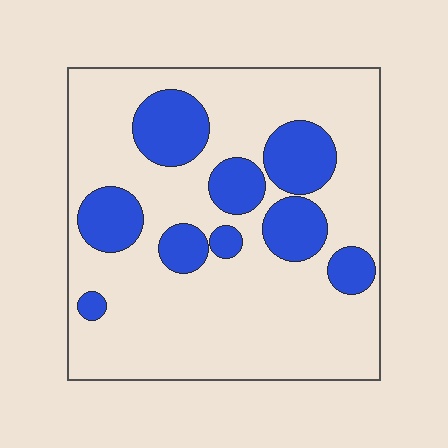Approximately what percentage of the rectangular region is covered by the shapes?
Approximately 25%.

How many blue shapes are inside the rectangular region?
9.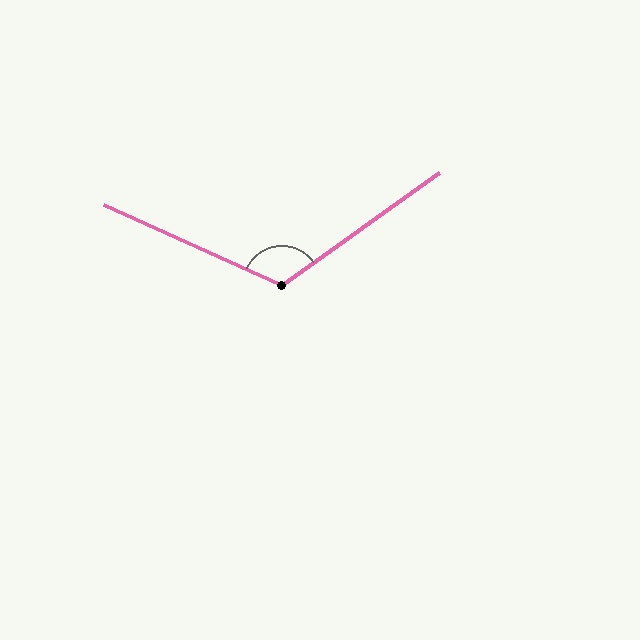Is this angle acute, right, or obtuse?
It is obtuse.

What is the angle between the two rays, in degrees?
Approximately 120 degrees.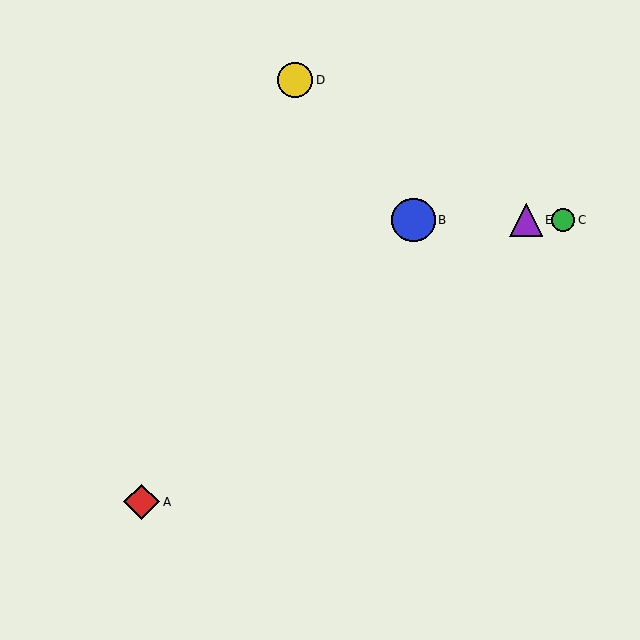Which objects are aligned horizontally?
Objects B, C, E are aligned horizontally.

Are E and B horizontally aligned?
Yes, both are at y≈220.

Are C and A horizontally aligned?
No, C is at y≈220 and A is at y≈502.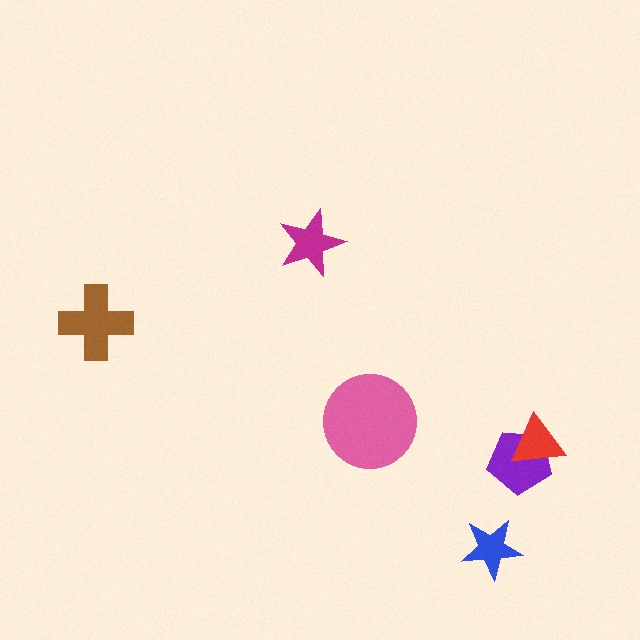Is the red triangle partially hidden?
No, no other shape covers it.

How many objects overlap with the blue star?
0 objects overlap with the blue star.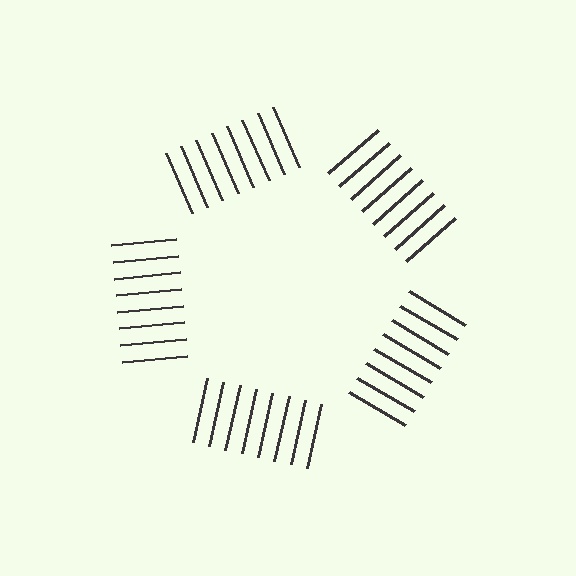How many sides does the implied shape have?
5 sides — the line-ends trace a pentagon.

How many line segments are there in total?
40 — 8 along each of the 5 edges.